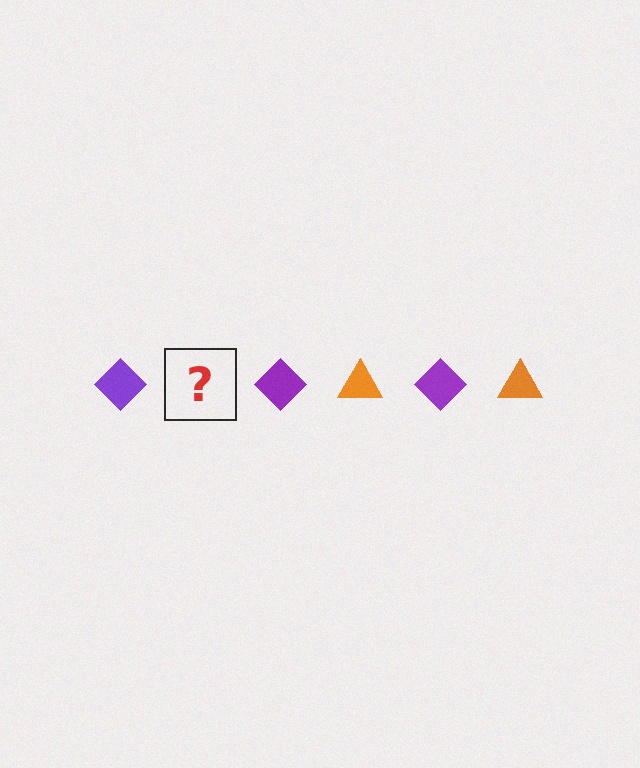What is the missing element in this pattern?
The missing element is an orange triangle.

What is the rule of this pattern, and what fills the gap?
The rule is that the pattern alternates between purple diamond and orange triangle. The gap should be filled with an orange triangle.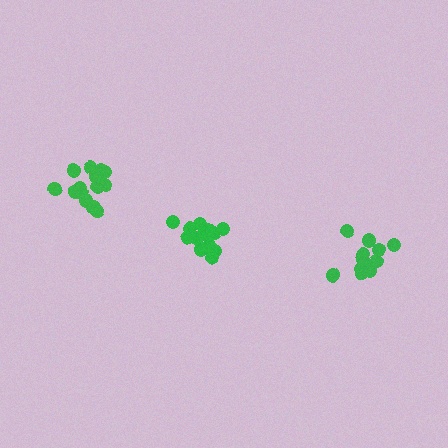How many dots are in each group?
Group 1: 14 dots, Group 2: 12 dots, Group 3: 15 dots (41 total).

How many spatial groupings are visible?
There are 3 spatial groupings.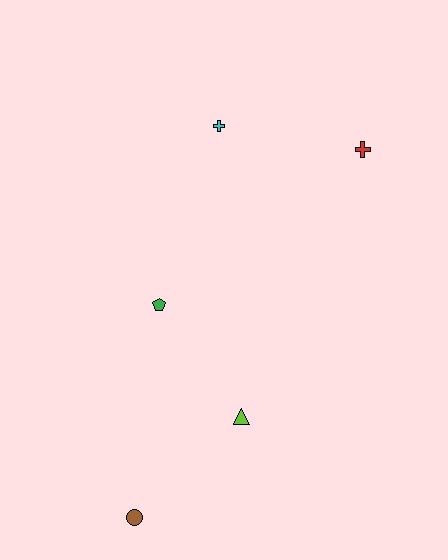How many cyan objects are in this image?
There is 1 cyan object.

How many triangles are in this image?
There is 1 triangle.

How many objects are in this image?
There are 5 objects.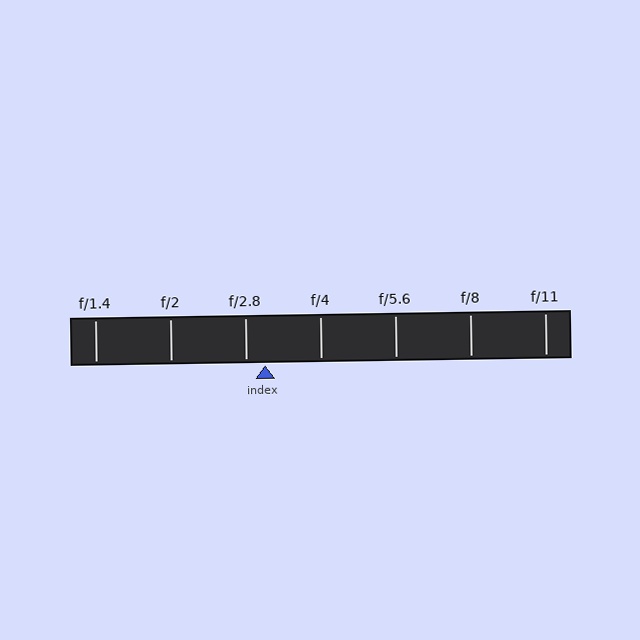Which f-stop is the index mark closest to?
The index mark is closest to f/2.8.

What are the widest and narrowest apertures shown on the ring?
The widest aperture shown is f/1.4 and the narrowest is f/11.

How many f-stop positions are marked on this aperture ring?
There are 7 f-stop positions marked.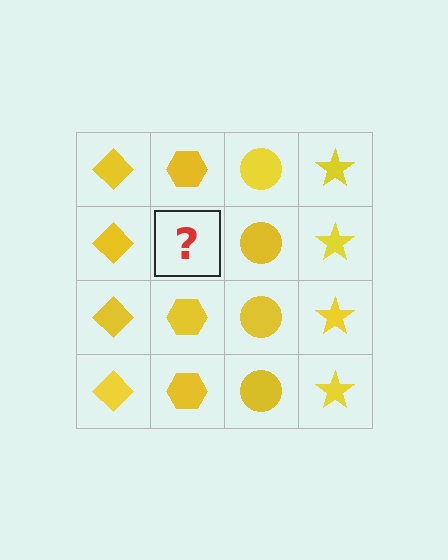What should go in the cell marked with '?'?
The missing cell should contain a yellow hexagon.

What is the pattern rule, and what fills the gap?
The rule is that each column has a consistent shape. The gap should be filled with a yellow hexagon.